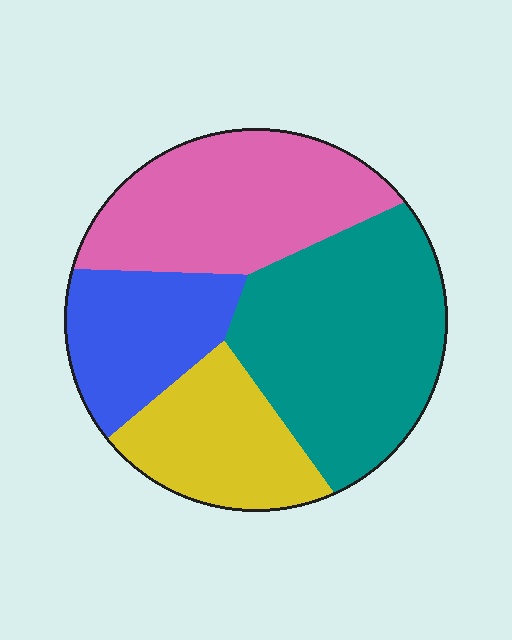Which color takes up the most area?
Teal, at roughly 35%.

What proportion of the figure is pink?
Pink takes up about one quarter (1/4) of the figure.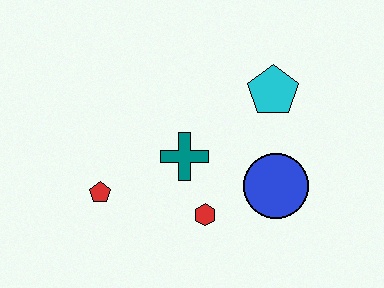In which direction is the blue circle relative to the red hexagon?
The blue circle is to the right of the red hexagon.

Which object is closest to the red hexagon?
The teal cross is closest to the red hexagon.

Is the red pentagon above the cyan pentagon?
No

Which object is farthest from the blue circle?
The red pentagon is farthest from the blue circle.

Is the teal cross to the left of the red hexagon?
Yes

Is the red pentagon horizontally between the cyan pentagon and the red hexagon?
No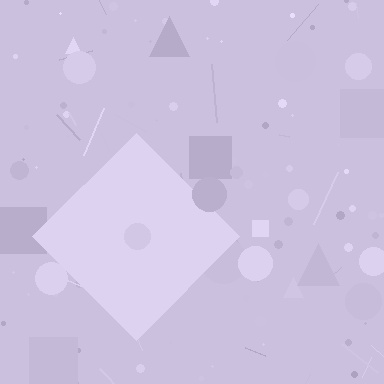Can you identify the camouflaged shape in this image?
The camouflaged shape is a diamond.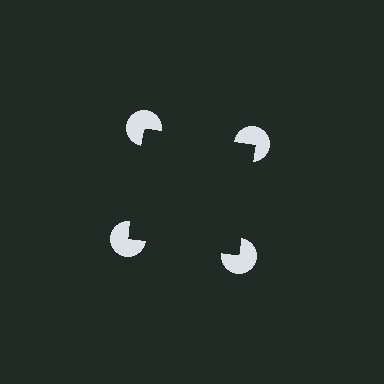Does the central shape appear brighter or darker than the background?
It typically appears slightly darker than the background, even though no actual brightness change is drawn.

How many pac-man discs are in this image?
There are 4 — one at each vertex of the illusory square.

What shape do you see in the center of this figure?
An illusory square — its edges are inferred from the aligned wedge cuts in the pac-man discs, not physically drawn.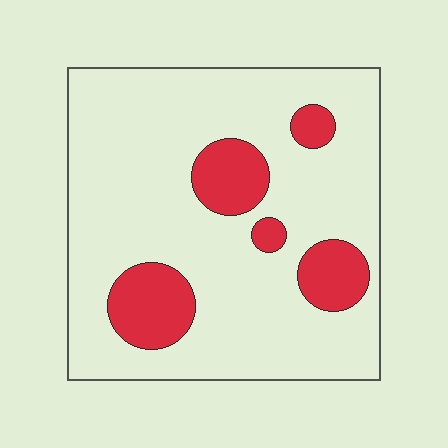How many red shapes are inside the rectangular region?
5.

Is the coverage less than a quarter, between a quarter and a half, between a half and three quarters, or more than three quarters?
Less than a quarter.